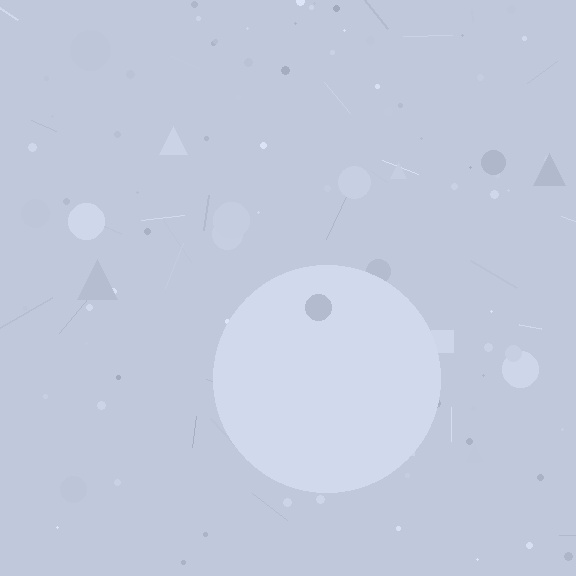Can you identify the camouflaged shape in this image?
The camouflaged shape is a circle.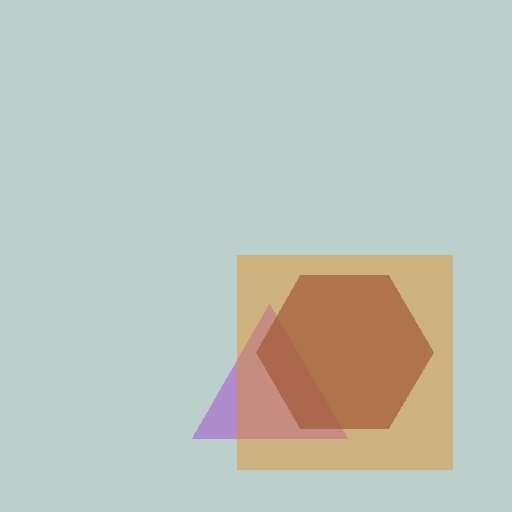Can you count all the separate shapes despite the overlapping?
Yes, there are 3 separate shapes.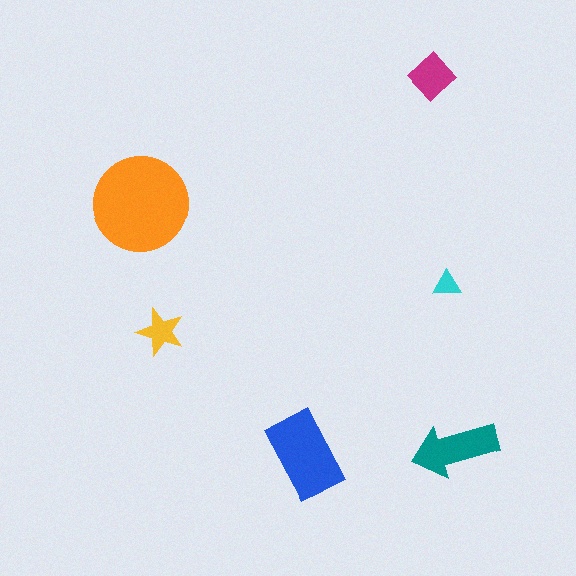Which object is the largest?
The orange circle.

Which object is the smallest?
The cyan triangle.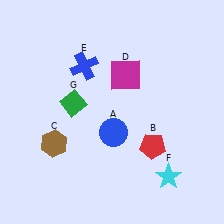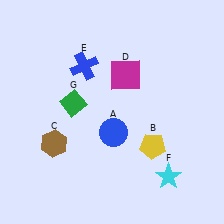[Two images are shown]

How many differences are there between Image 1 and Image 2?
There is 1 difference between the two images.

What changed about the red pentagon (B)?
In Image 1, B is red. In Image 2, it changed to yellow.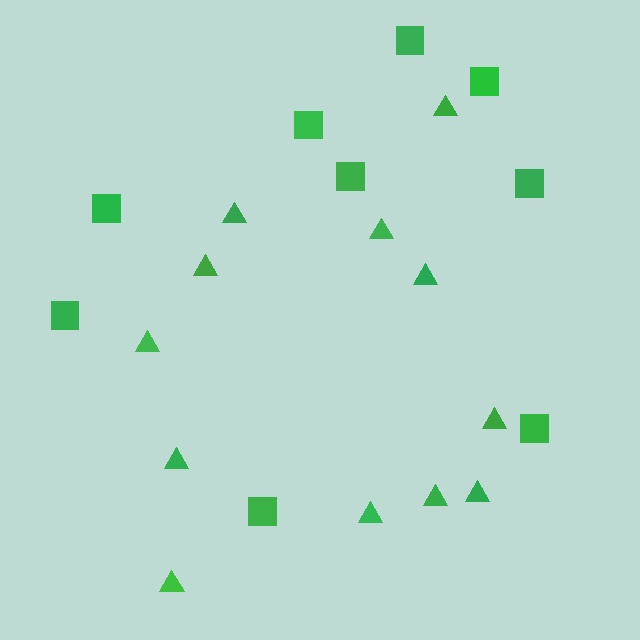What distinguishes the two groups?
There are 2 groups: one group of squares (9) and one group of triangles (12).